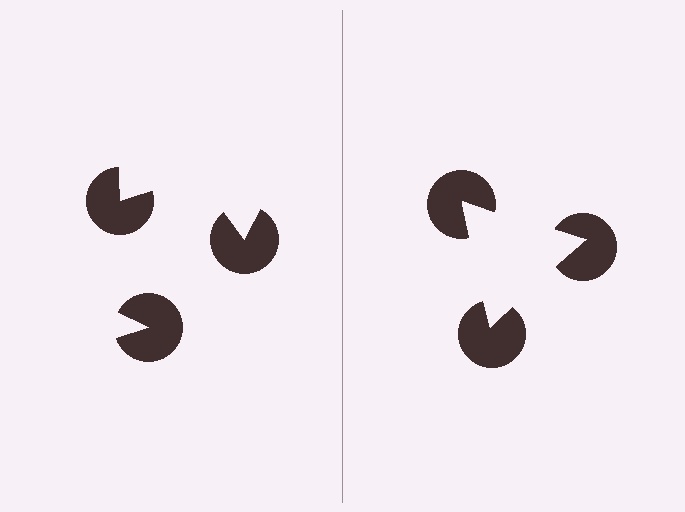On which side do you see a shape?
An illusory triangle appears on the right side. On the left side the wedge cuts are rotated, so no coherent shape forms.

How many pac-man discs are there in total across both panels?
6 — 3 on each side.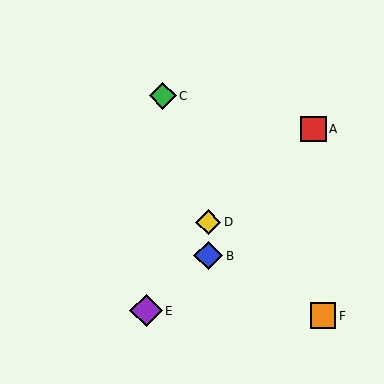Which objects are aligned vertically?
Objects B, D are aligned vertically.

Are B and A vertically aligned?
No, B is at x≈208 and A is at x≈313.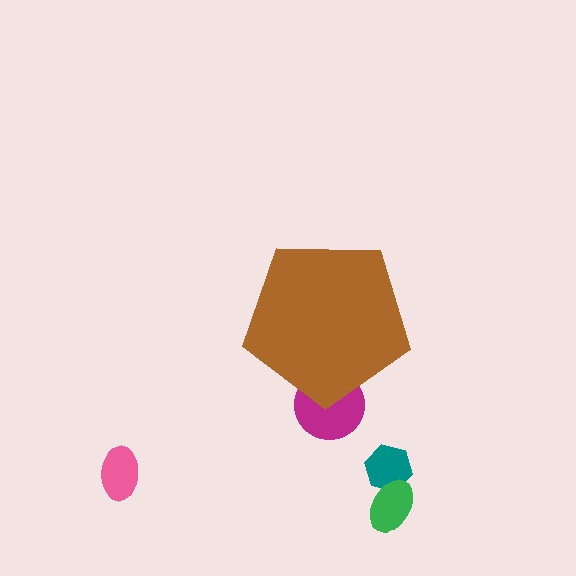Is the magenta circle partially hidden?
Yes, the magenta circle is partially hidden behind the brown pentagon.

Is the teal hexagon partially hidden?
No, the teal hexagon is fully visible.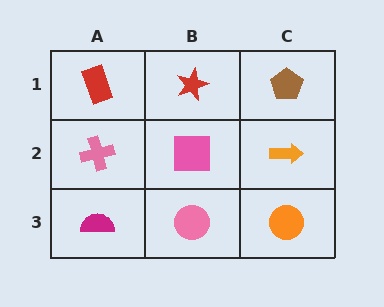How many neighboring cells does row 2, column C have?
3.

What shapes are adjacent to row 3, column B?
A pink square (row 2, column B), a magenta semicircle (row 3, column A), an orange circle (row 3, column C).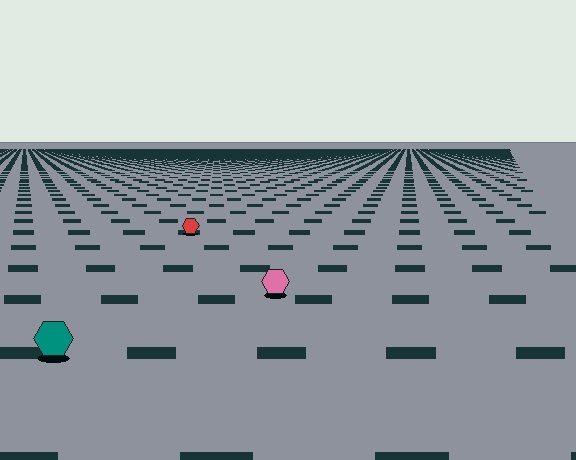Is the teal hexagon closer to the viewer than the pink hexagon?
Yes. The teal hexagon is closer — you can tell from the texture gradient: the ground texture is coarser near it.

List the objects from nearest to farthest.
From nearest to farthest: the teal hexagon, the pink hexagon, the red hexagon.